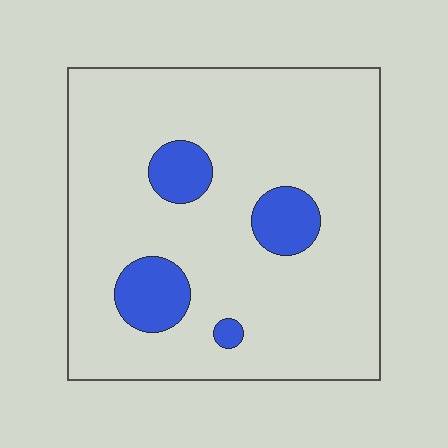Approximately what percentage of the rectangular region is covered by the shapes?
Approximately 15%.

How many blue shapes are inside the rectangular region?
4.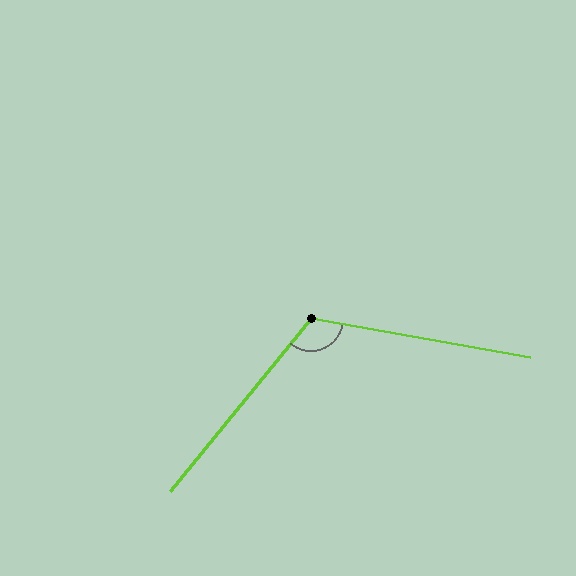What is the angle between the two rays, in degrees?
Approximately 119 degrees.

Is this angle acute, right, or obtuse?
It is obtuse.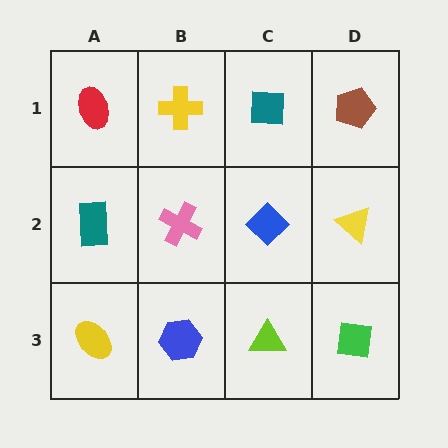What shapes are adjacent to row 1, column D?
A yellow triangle (row 2, column D), a teal square (row 1, column C).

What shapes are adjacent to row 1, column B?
A pink cross (row 2, column B), a red ellipse (row 1, column A), a teal square (row 1, column C).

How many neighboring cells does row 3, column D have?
2.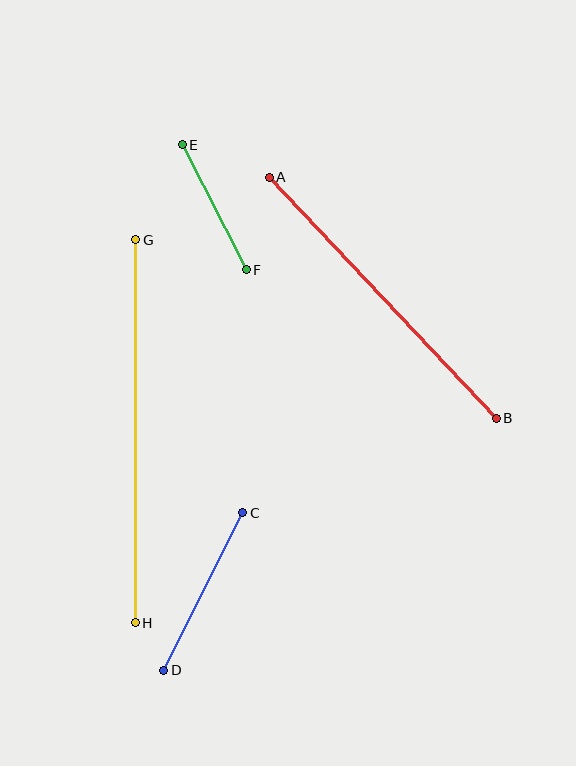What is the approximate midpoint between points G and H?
The midpoint is at approximately (136, 431) pixels.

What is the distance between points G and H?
The distance is approximately 383 pixels.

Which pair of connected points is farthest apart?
Points G and H are farthest apart.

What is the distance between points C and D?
The distance is approximately 176 pixels.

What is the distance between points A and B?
The distance is approximately 331 pixels.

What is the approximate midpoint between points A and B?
The midpoint is at approximately (383, 298) pixels.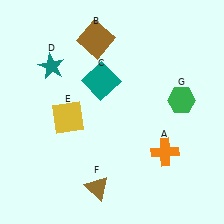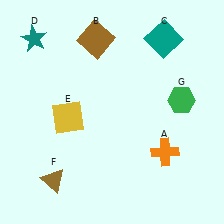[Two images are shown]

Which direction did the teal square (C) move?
The teal square (C) moved right.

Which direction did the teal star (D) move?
The teal star (D) moved up.